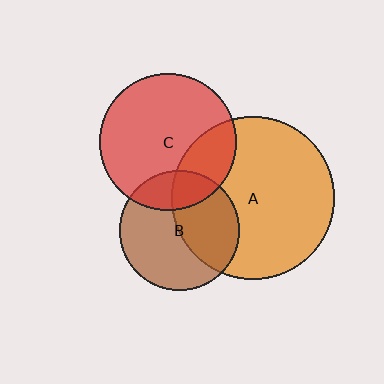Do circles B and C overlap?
Yes.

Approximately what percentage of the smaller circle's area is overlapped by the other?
Approximately 20%.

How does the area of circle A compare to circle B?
Approximately 1.9 times.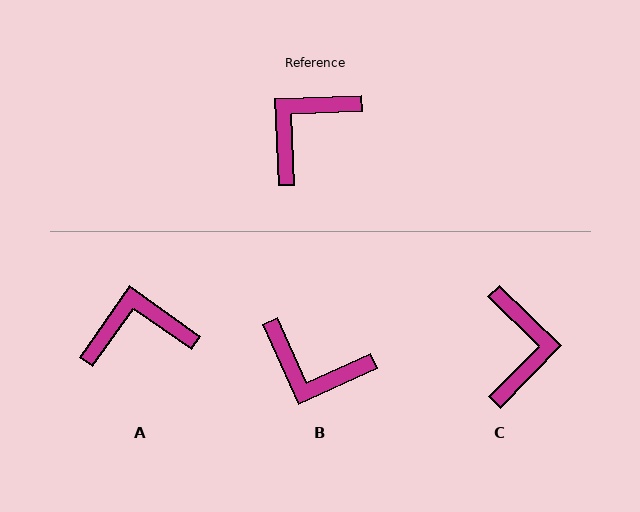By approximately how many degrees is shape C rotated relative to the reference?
Approximately 137 degrees clockwise.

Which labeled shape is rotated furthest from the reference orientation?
C, about 137 degrees away.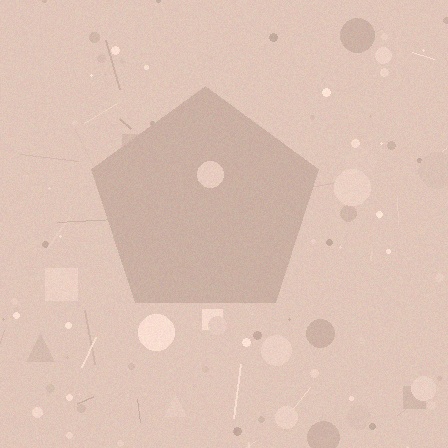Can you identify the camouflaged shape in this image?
The camouflaged shape is a pentagon.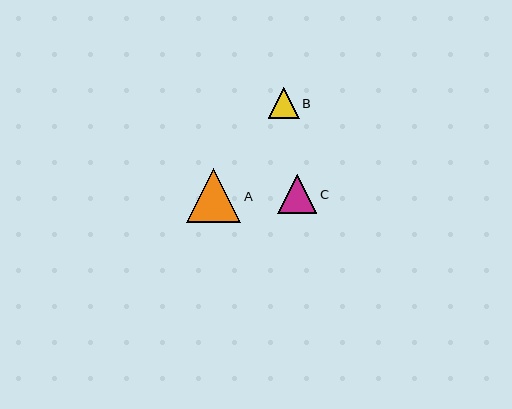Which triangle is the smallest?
Triangle B is the smallest with a size of approximately 31 pixels.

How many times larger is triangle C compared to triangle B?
Triangle C is approximately 1.3 times the size of triangle B.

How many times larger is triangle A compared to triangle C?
Triangle A is approximately 1.4 times the size of triangle C.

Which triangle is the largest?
Triangle A is the largest with a size of approximately 54 pixels.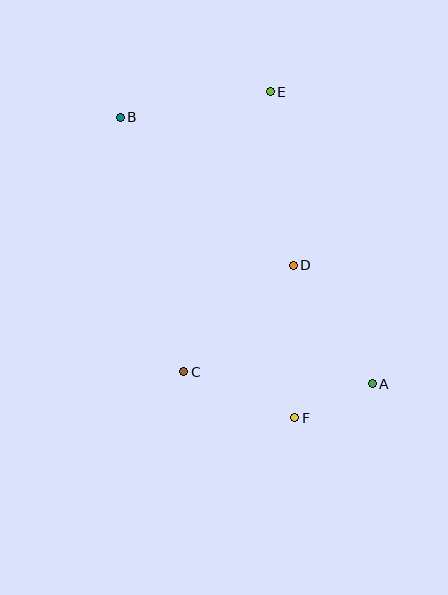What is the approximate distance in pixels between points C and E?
The distance between C and E is approximately 293 pixels.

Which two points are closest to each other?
Points A and F are closest to each other.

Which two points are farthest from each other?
Points A and B are farthest from each other.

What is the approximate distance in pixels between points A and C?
The distance between A and C is approximately 189 pixels.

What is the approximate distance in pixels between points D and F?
The distance between D and F is approximately 153 pixels.